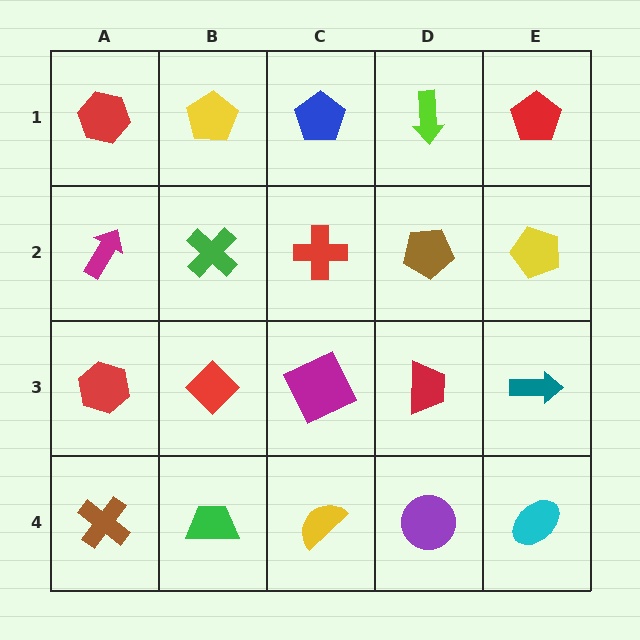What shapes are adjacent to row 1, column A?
A magenta arrow (row 2, column A), a yellow pentagon (row 1, column B).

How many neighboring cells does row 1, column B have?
3.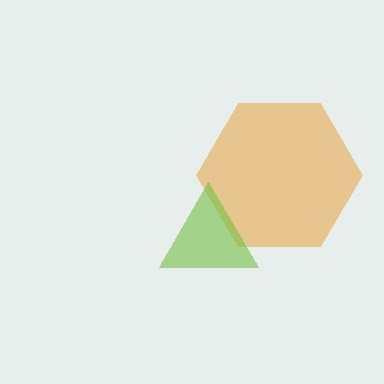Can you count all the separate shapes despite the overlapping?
Yes, there are 2 separate shapes.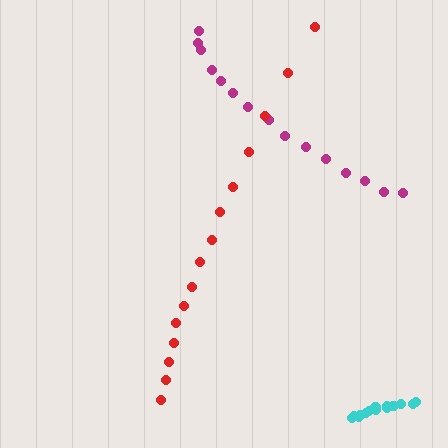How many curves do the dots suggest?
There are 3 distinct paths.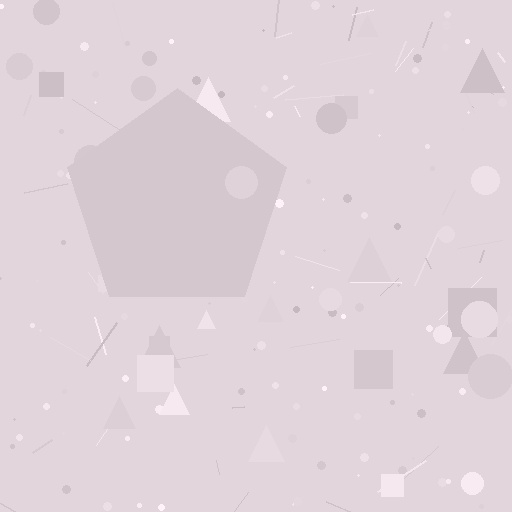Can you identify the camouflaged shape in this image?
The camouflaged shape is a pentagon.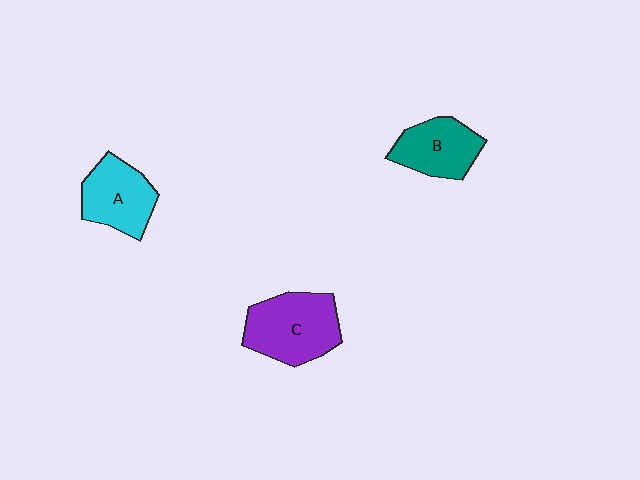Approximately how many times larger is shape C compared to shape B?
Approximately 1.3 times.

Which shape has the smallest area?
Shape B (teal).